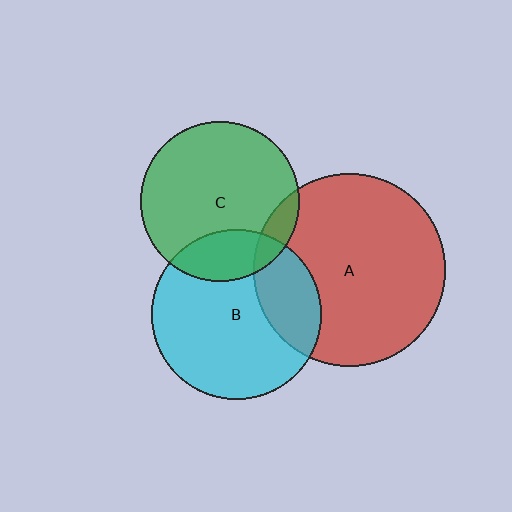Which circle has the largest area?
Circle A (red).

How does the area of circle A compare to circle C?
Approximately 1.5 times.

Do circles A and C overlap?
Yes.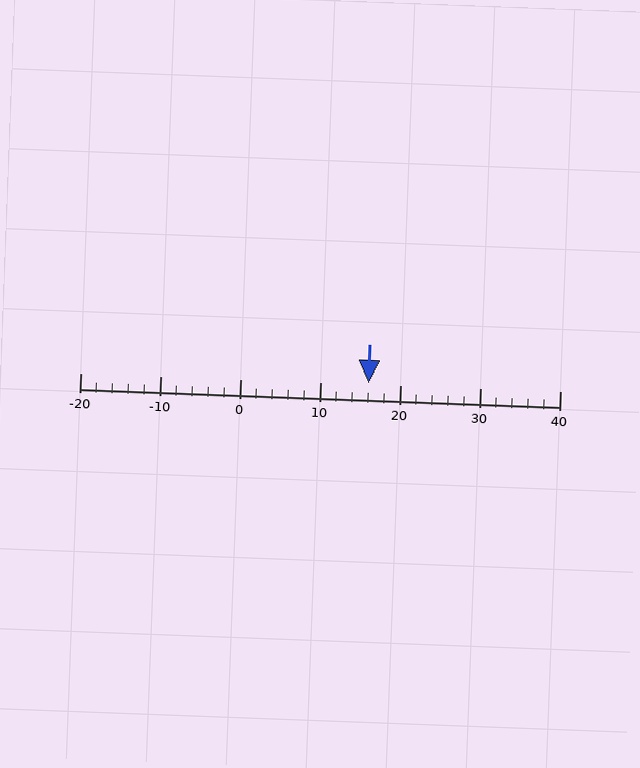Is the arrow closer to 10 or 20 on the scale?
The arrow is closer to 20.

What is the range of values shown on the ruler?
The ruler shows values from -20 to 40.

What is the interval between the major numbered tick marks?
The major tick marks are spaced 10 units apart.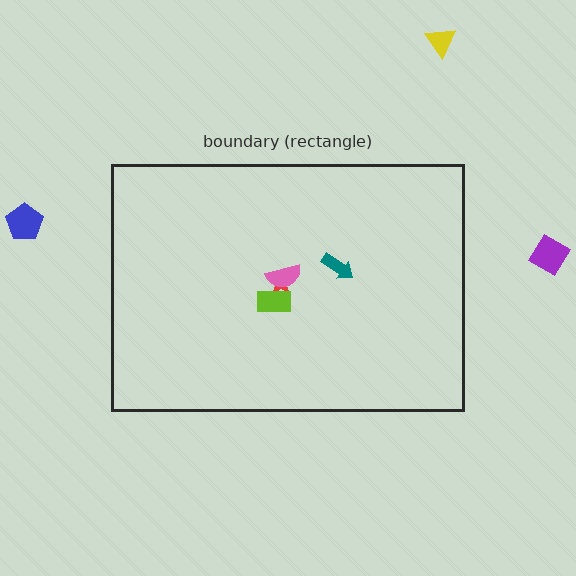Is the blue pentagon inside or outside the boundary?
Outside.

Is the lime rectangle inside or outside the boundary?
Inside.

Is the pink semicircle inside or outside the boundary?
Inside.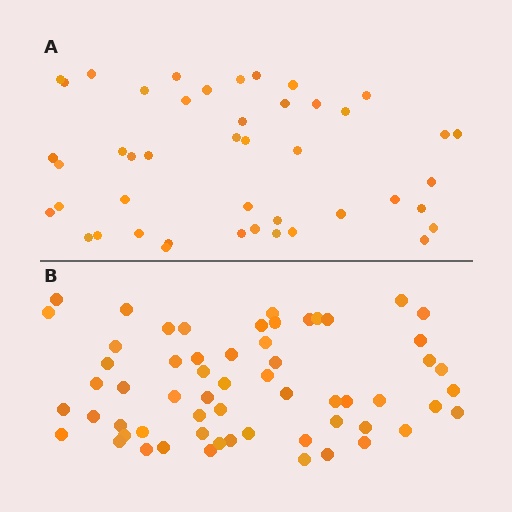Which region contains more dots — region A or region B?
Region B (the bottom region) has more dots.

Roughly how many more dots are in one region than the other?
Region B has approximately 15 more dots than region A.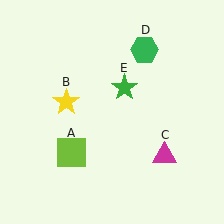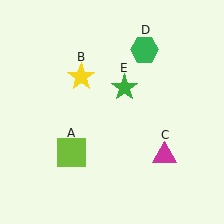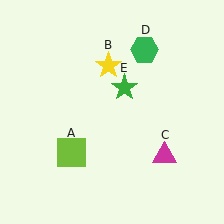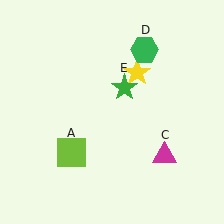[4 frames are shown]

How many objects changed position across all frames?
1 object changed position: yellow star (object B).